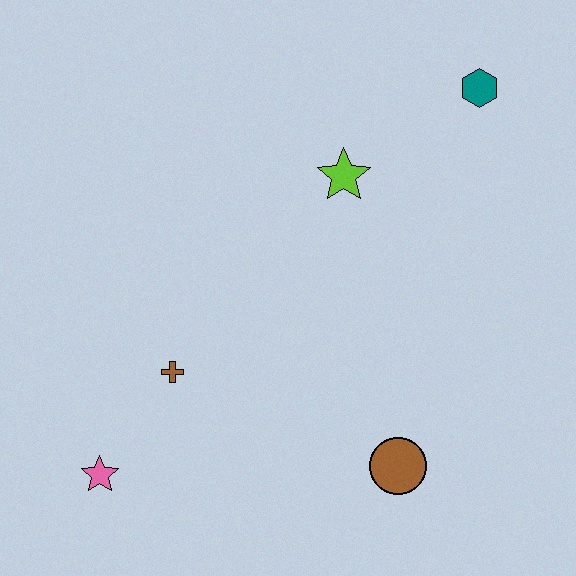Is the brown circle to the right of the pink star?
Yes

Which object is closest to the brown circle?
The brown cross is closest to the brown circle.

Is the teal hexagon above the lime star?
Yes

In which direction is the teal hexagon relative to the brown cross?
The teal hexagon is to the right of the brown cross.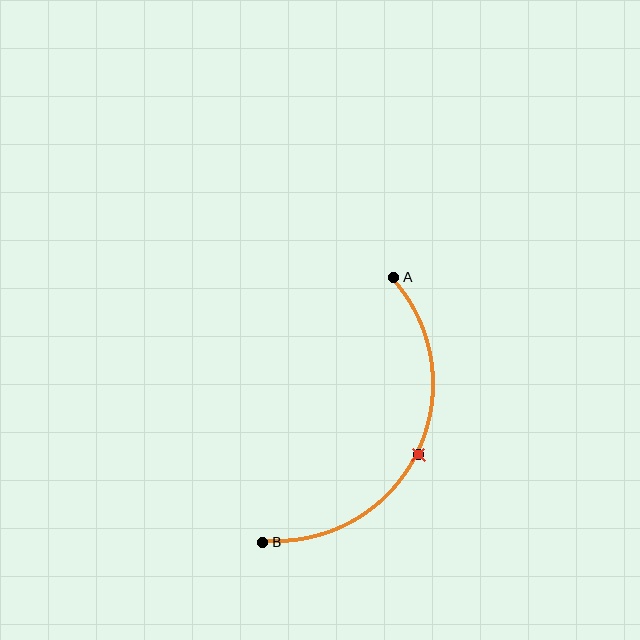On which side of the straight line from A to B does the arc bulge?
The arc bulges to the right of the straight line connecting A and B.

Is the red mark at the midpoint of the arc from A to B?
Yes. The red mark lies on the arc at equal arc-length from both A and B — it is the arc midpoint.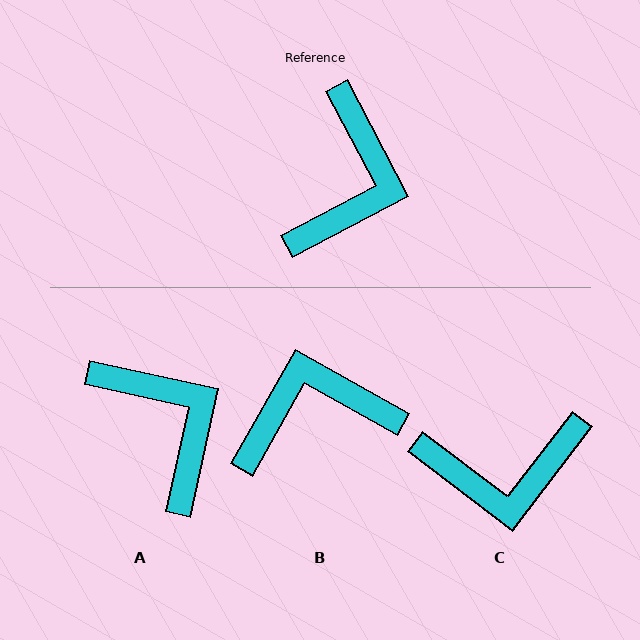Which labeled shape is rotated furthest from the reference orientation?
B, about 123 degrees away.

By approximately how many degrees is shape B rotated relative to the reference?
Approximately 123 degrees counter-clockwise.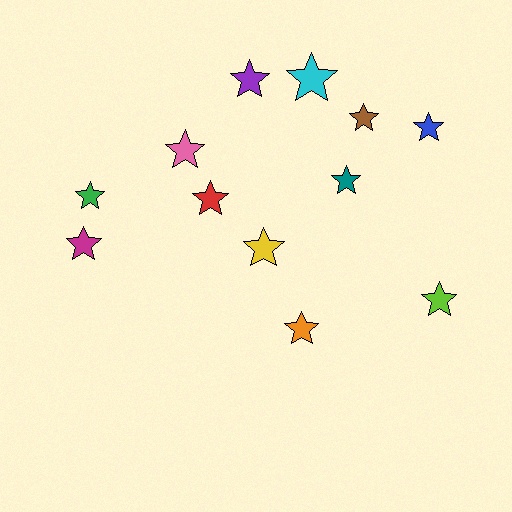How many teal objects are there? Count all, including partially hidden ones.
There is 1 teal object.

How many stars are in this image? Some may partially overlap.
There are 12 stars.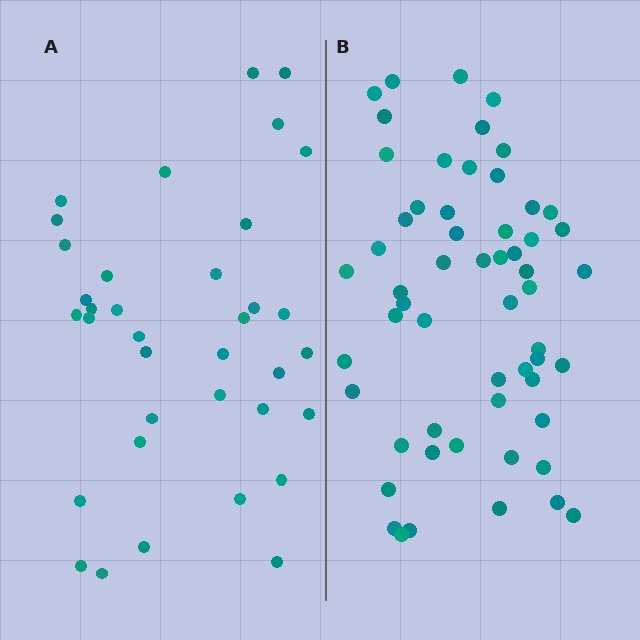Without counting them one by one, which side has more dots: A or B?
Region B (the right region) has more dots.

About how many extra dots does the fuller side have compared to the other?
Region B has approximately 20 more dots than region A.